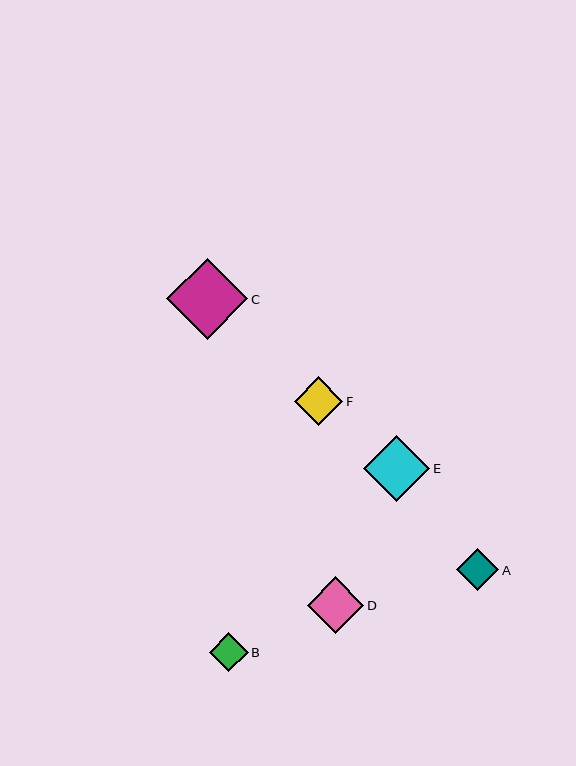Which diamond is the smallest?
Diamond B is the smallest with a size of approximately 39 pixels.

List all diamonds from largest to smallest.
From largest to smallest: C, E, D, F, A, B.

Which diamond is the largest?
Diamond C is the largest with a size of approximately 82 pixels.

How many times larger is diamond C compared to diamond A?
Diamond C is approximately 2.0 times the size of diamond A.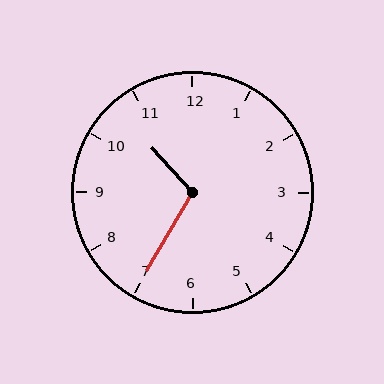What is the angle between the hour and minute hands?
Approximately 108 degrees.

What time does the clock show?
10:35.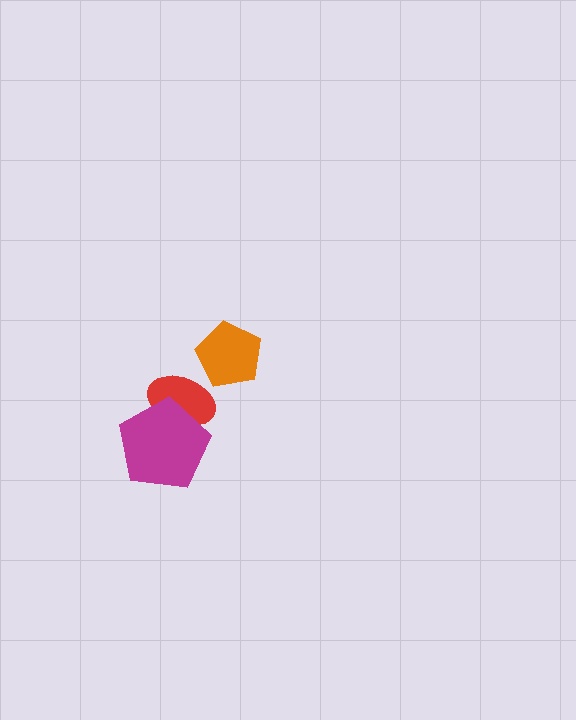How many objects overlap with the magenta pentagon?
1 object overlaps with the magenta pentagon.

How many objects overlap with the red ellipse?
1 object overlaps with the red ellipse.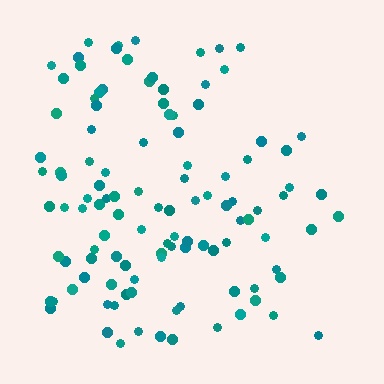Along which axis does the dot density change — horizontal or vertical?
Horizontal.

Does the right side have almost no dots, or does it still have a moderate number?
Still a moderate number, just noticeably fewer than the left.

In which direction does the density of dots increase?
From right to left, with the left side densest.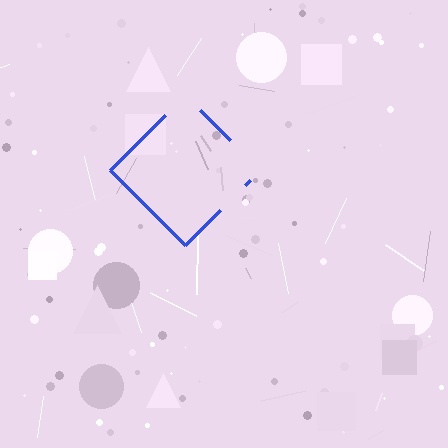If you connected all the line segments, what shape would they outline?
They would outline a diamond.